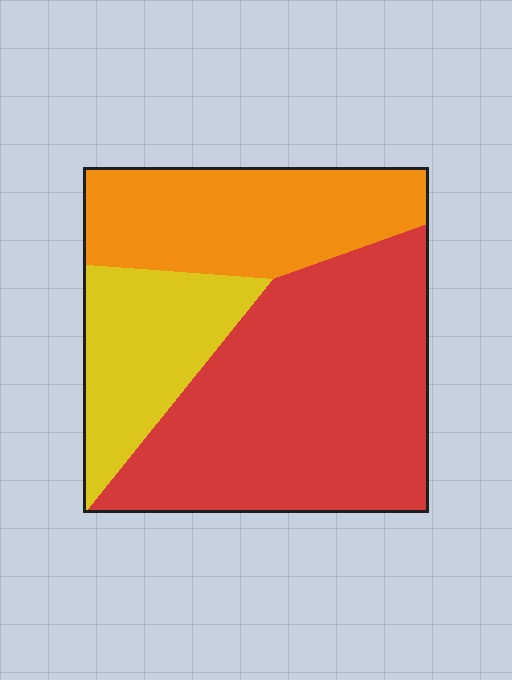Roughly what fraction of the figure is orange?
Orange covers around 30% of the figure.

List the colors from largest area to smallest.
From largest to smallest: red, orange, yellow.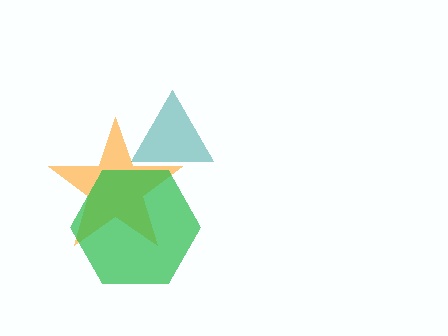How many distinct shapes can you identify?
There are 3 distinct shapes: an orange star, a green hexagon, a teal triangle.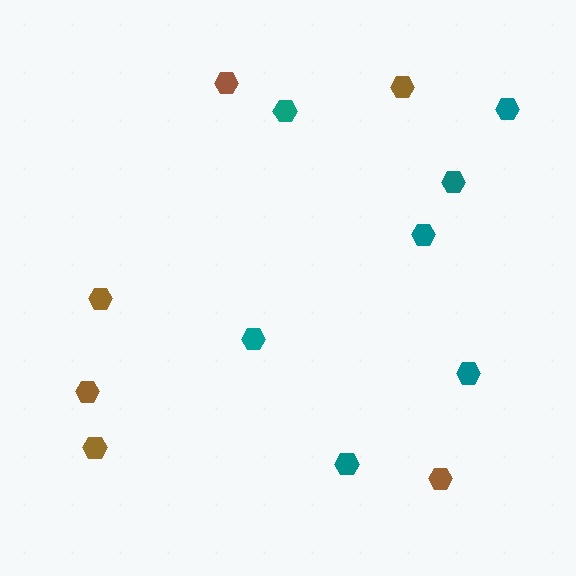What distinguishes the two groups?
There are 2 groups: one group of teal hexagons (7) and one group of brown hexagons (6).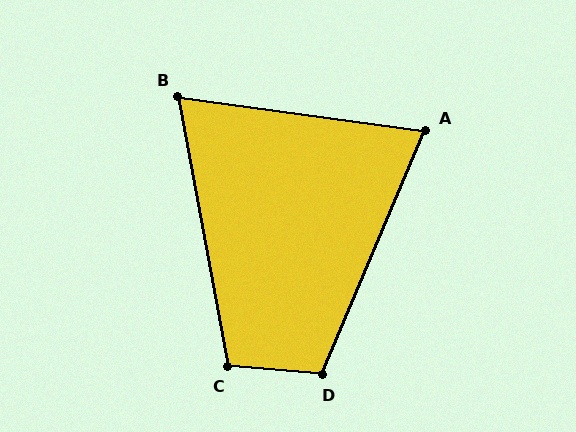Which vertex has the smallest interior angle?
B, at approximately 72 degrees.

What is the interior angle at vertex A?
Approximately 75 degrees (acute).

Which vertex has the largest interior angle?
D, at approximately 108 degrees.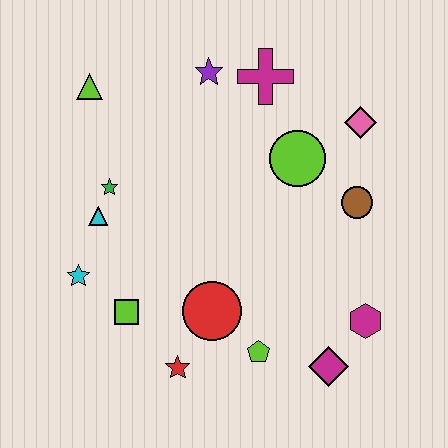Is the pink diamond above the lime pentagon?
Yes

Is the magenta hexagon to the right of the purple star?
Yes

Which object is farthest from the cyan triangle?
The magenta hexagon is farthest from the cyan triangle.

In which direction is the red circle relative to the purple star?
The red circle is below the purple star.